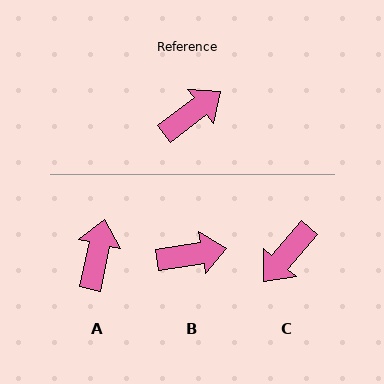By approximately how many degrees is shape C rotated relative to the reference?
Approximately 167 degrees clockwise.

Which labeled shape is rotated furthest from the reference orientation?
C, about 167 degrees away.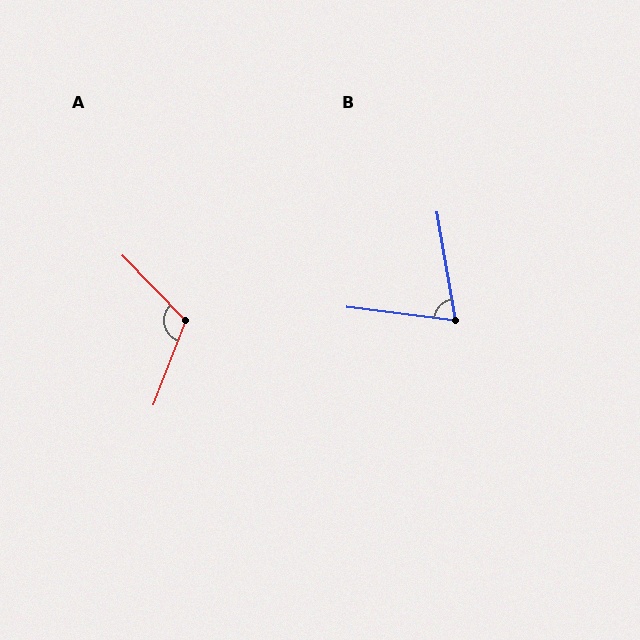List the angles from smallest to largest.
B (73°), A (115°).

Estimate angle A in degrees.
Approximately 115 degrees.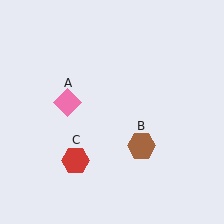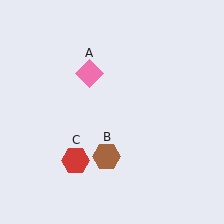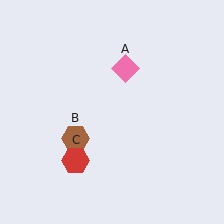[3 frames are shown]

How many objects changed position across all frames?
2 objects changed position: pink diamond (object A), brown hexagon (object B).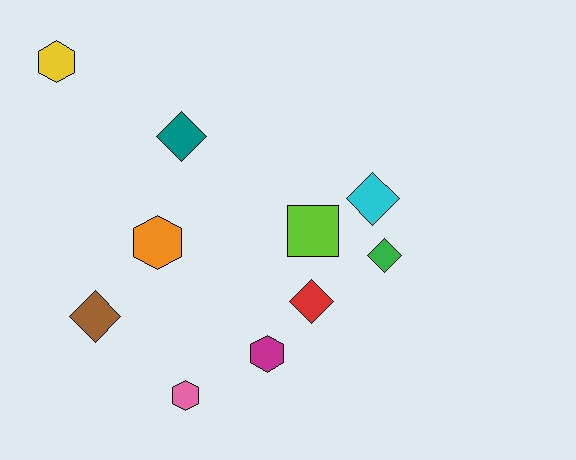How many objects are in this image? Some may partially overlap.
There are 10 objects.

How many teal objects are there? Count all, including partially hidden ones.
There is 1 teal object.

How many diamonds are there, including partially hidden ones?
There are 5 diamonds.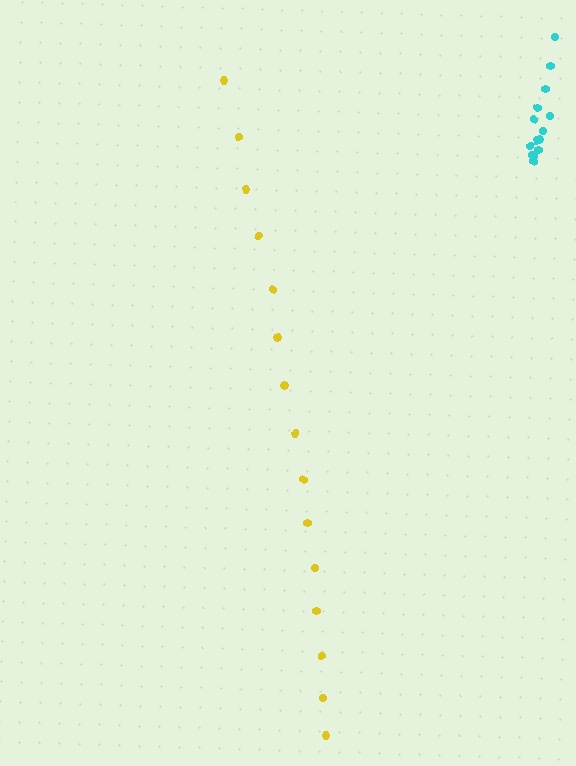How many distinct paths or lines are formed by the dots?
There are 2 distinct paths.